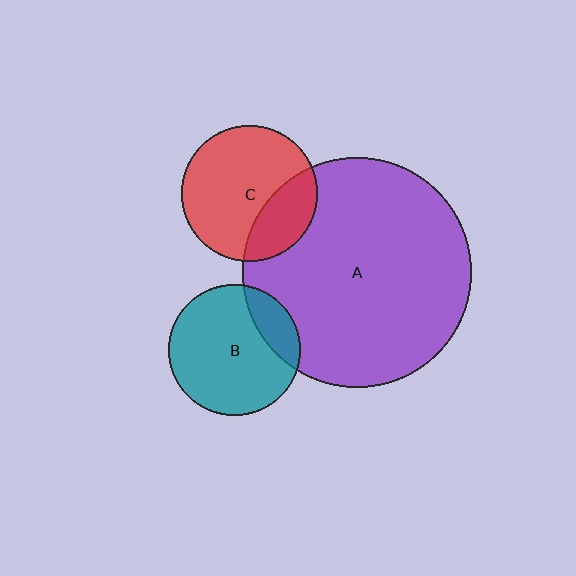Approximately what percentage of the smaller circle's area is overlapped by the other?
Approximately 20%.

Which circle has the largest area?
Circle A (purple).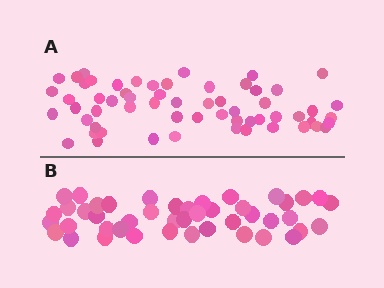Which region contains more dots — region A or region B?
Region A (the top region) has more dots.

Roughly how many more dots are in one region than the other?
Region A has approximately 15 more dots than region B.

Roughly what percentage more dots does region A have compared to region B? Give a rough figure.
About 35% more.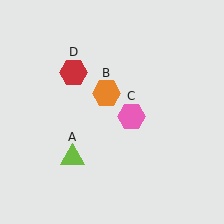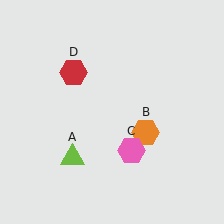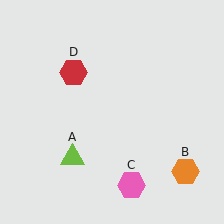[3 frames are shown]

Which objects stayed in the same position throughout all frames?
Lime triangle (object A) and red hexagon (object D) remained stationary.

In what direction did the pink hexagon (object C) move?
The pink hexagon (object C) moved down.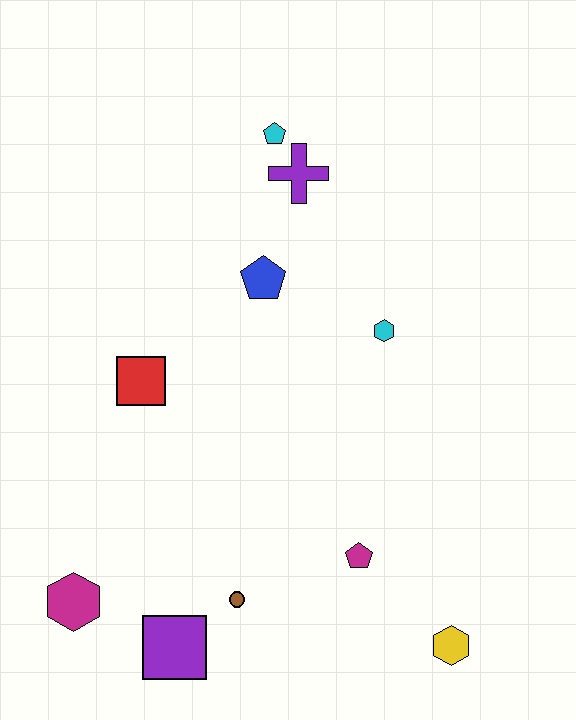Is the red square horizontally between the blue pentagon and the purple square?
No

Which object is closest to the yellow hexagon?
The magenta pentagon is closest to the yellow hexagon.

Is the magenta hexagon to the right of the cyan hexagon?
No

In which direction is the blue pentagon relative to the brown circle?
The blue pentagon is above the brown circle.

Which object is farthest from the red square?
The yellow hexagon is farthest from the red square.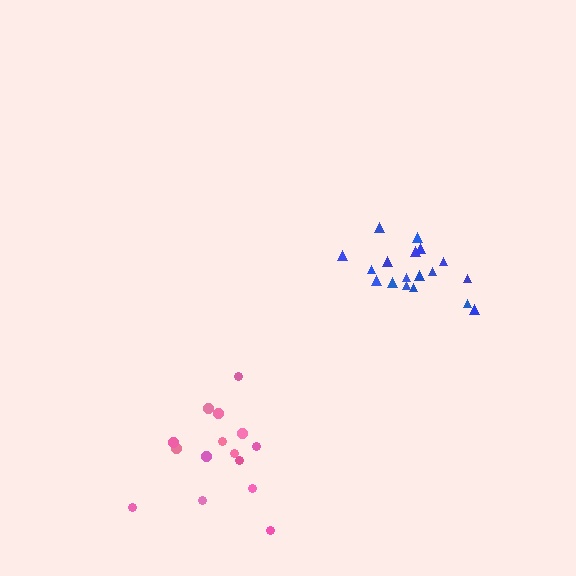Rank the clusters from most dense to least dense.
blue, pink.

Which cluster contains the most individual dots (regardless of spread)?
Blue (18).